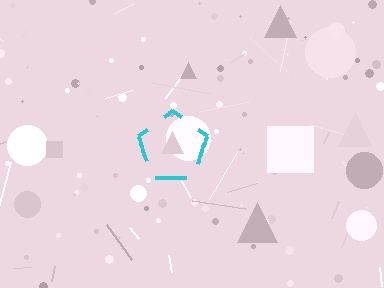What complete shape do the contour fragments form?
The contour fragments form a pentagon.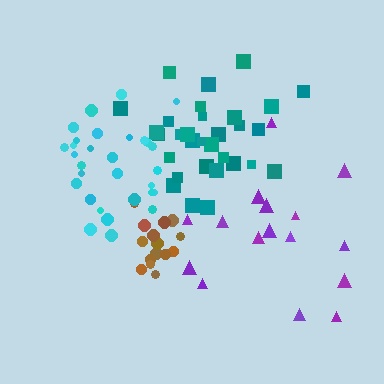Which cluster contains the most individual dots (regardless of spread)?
Teal (31).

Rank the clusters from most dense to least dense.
teal, cyan, brown, purple.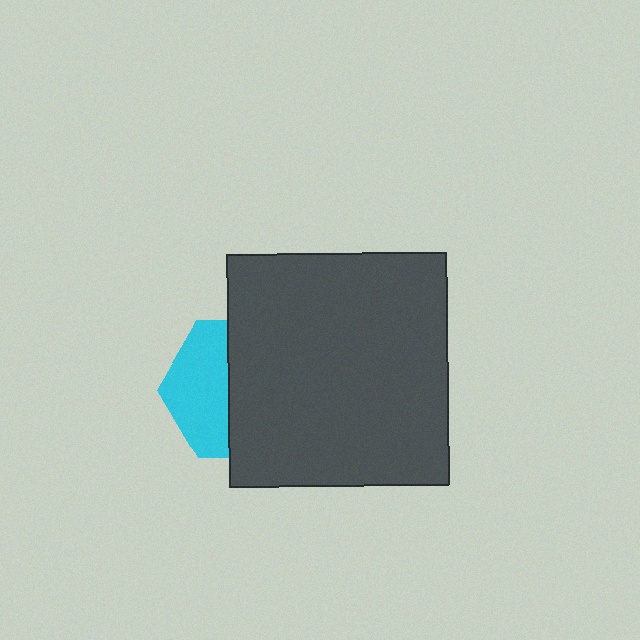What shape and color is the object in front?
The object in front is a dark gray rectangle.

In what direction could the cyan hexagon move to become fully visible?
The cyan hexagon could move left. That would shift it out from behind the dark gray rectangle entirely.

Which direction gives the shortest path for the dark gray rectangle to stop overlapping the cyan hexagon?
Moving right gives the shortest separation.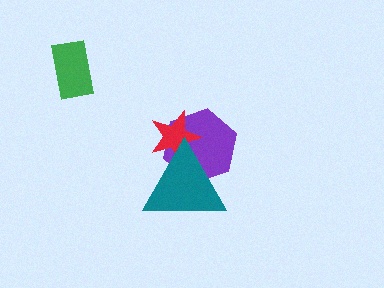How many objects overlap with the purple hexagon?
2 objects overlap with the purple hexagon.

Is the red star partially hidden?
Yes, it is partially covered by another shape.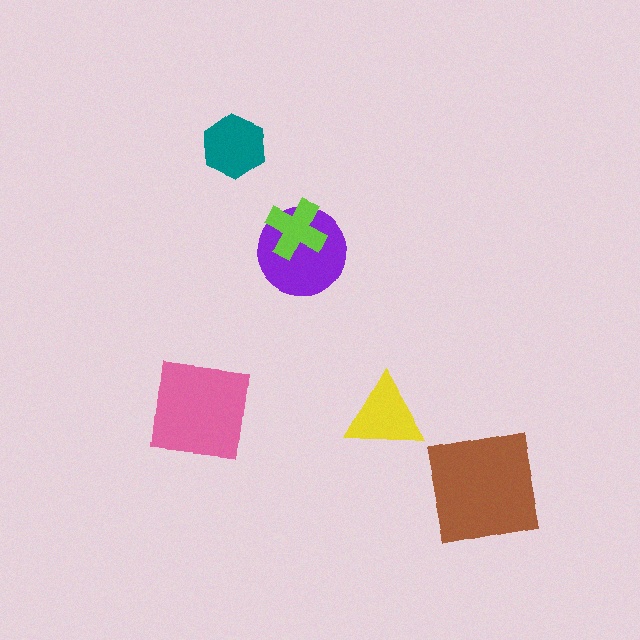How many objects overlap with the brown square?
0 objects overlap with the brown square.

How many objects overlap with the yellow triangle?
0 objects overlap with the yellow triangle.